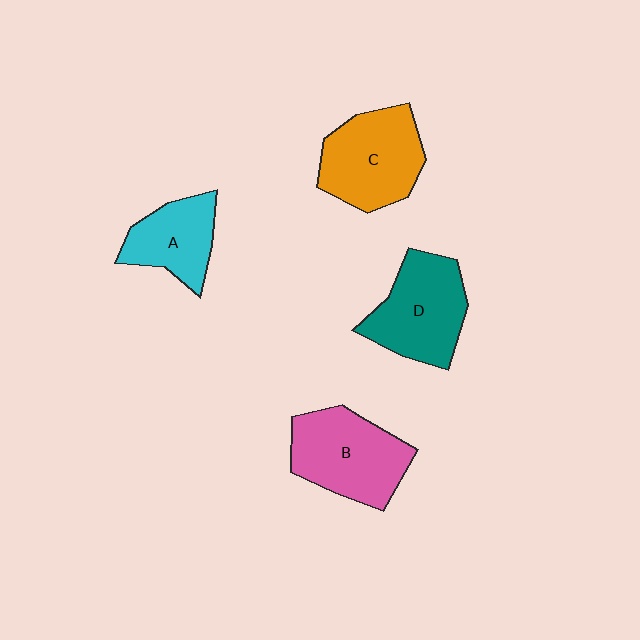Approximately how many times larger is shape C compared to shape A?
Approximately 1.4 times.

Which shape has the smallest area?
Shape A (cyan).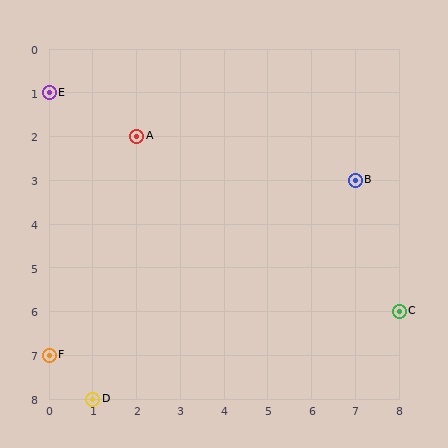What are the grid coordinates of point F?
Point F is at grid coordinates (0, 7).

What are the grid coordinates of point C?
Point C is at grid coordinates (8, 6).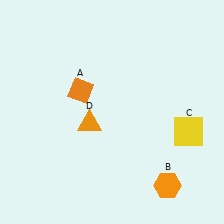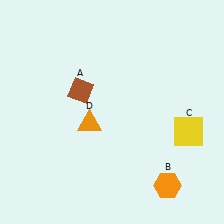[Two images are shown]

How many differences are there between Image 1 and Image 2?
There is 1 difference between the two images.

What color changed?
The diamond (A) changed from orange in Image 1 to brown in Image 2.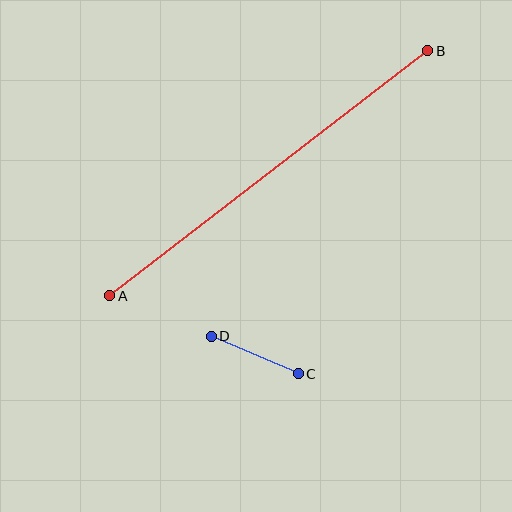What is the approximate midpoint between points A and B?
The midpoint is at approximately (269, 173) pixels.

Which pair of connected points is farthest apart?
Points A and B are farthest apart.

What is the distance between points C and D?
The distance is approximately 95 pixels.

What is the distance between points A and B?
The distance is approximately 401 pixels.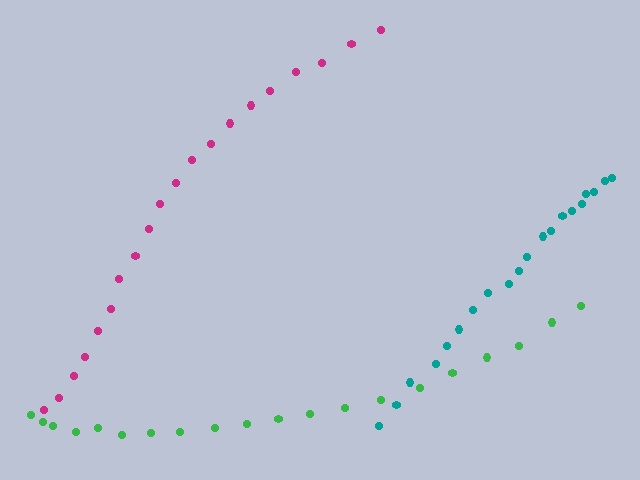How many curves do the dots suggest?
There are 3 distinct paths.